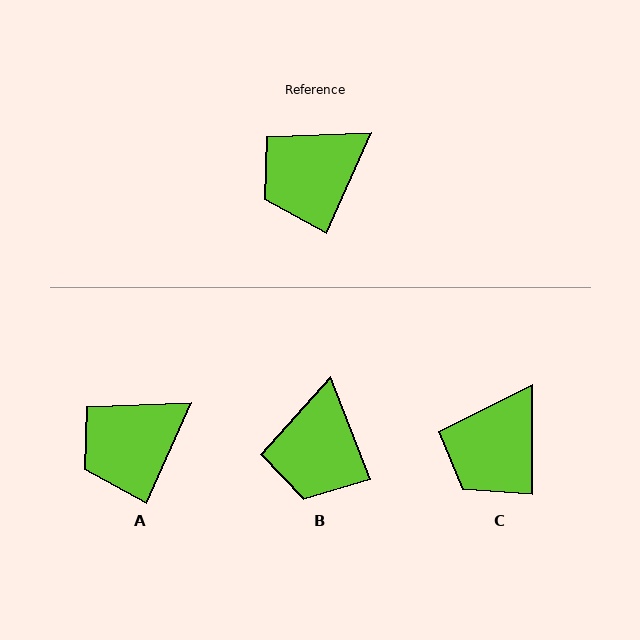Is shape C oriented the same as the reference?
No, it is off by about 24 degrees.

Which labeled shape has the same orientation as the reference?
A.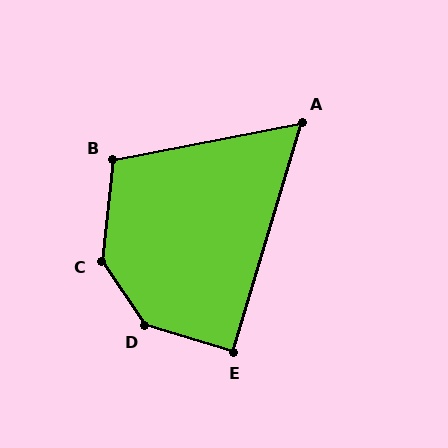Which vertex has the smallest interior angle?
A, at approximately 62 degrees.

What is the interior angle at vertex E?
Approximately 90 degrees (approximately right).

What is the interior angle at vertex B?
Approximately 108 degrees (obtuse).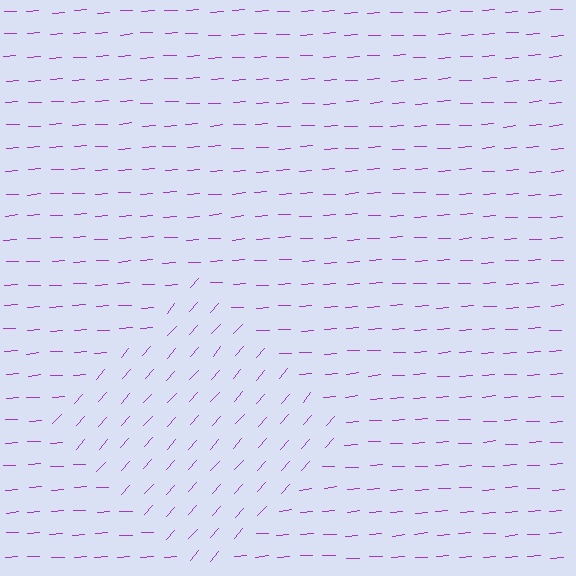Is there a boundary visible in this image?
Yes, there is a texture boundary formed by a change in line orientation.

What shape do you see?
I see a diamond.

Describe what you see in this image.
The image is filled with small purple line segments. A diamond region in the image has lines oriented differently from the surrounding lines, creating a visible texture boundary.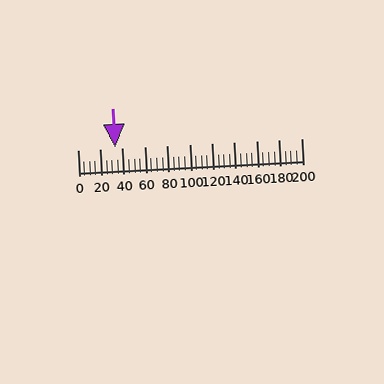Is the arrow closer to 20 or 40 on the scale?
The arrow is closer to 40.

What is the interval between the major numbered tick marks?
The major tick marks are spaced 20 units apart.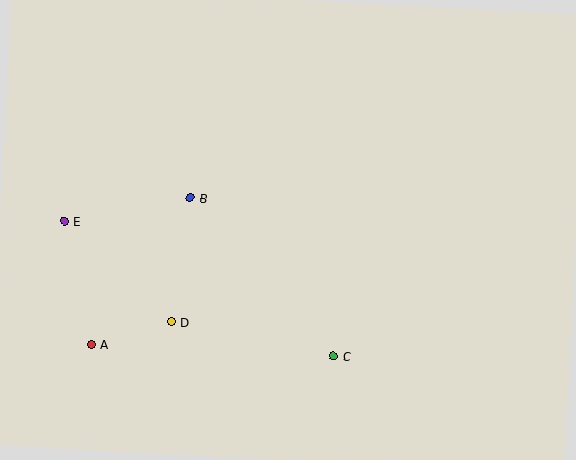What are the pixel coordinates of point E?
Point E is at (64, 221).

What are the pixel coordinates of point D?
Point D is at (171, 322).